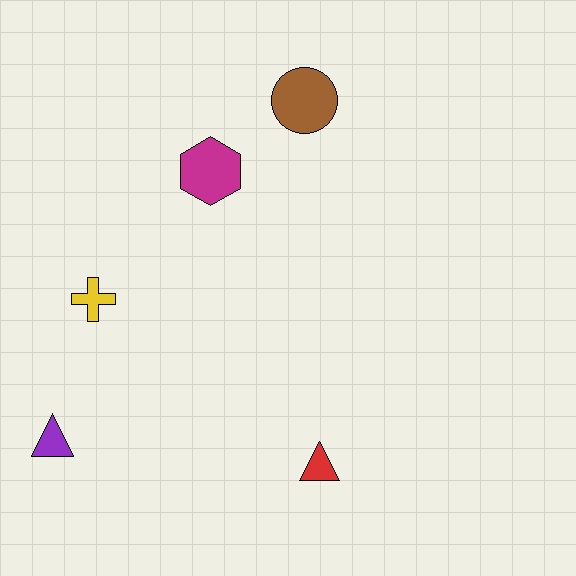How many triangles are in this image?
There are 2 triangles.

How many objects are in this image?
There are 5 objects.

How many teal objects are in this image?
There are no teal objects.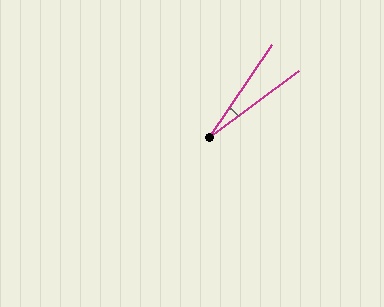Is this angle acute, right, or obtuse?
It is acute.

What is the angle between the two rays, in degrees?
Approximately 19 degrees.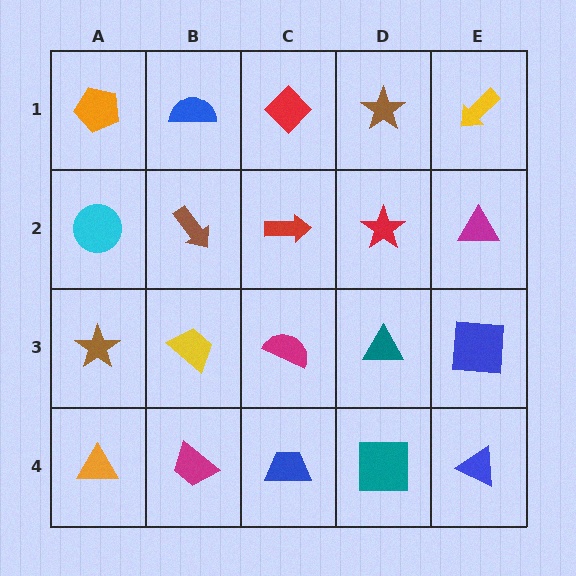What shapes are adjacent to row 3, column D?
A red star (row 2, column D), a teal square (row 4, column D), a magenta semicircle (row 3, column C), a blue square (row 3, column E).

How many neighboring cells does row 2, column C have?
4.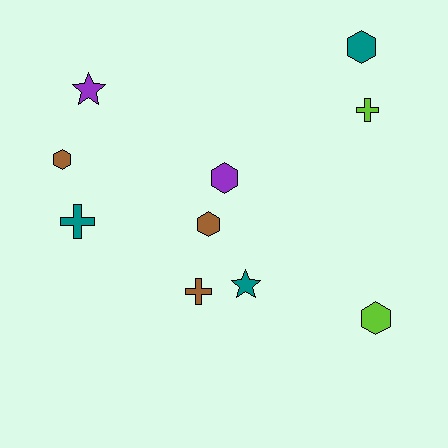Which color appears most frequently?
Brown, with 3 objects.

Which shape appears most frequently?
Hexagon, with 5 objects.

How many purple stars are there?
There is 1 purple star.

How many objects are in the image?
There are 10 objects.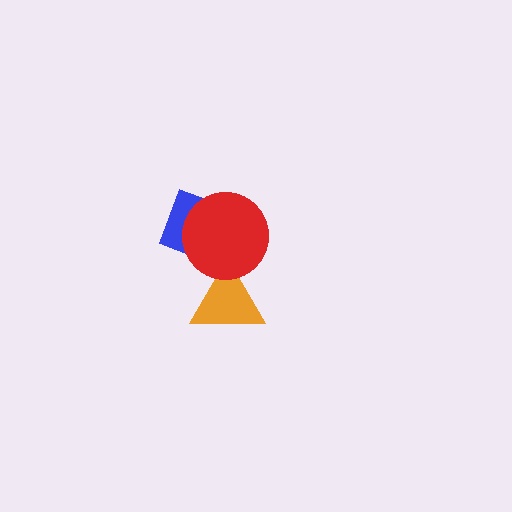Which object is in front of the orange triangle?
The red circle is in front of the orange triangle.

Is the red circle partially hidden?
No, no other shape covers it.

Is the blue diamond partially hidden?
Yes, it is partially covered by another shape.